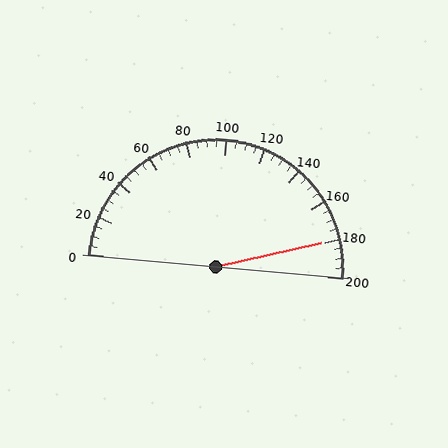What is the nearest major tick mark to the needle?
The nearest major tick mark is 180.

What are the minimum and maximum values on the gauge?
The gauge ranges from 0 to 200.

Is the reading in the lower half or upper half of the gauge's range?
The reading is in the upper half of the range (0 to 200).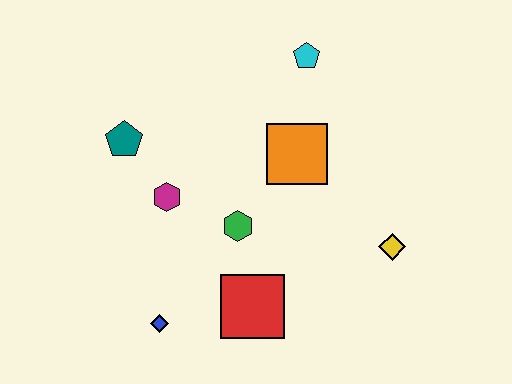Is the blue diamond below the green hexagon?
Yes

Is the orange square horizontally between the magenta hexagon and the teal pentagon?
No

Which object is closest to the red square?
The green hexagon is closest to the red square.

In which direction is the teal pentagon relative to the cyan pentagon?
The teal pentagon is to the left of the cyan pentagon.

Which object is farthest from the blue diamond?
The cyan pentagon is farthest from the blue diamond.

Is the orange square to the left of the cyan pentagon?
Yes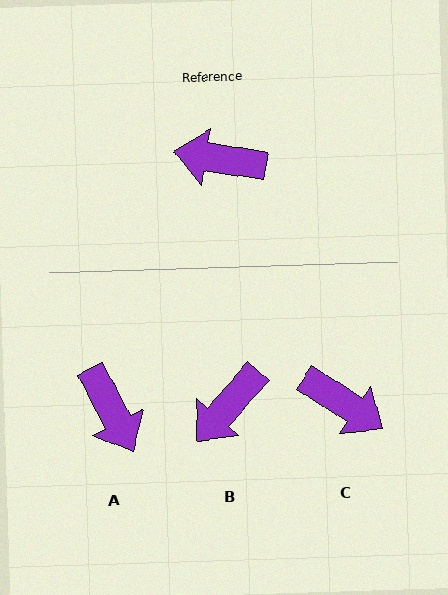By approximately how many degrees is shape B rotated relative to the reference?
Approximately 57 degrees counter-clockwise.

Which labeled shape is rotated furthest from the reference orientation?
C, about 155 degrees away.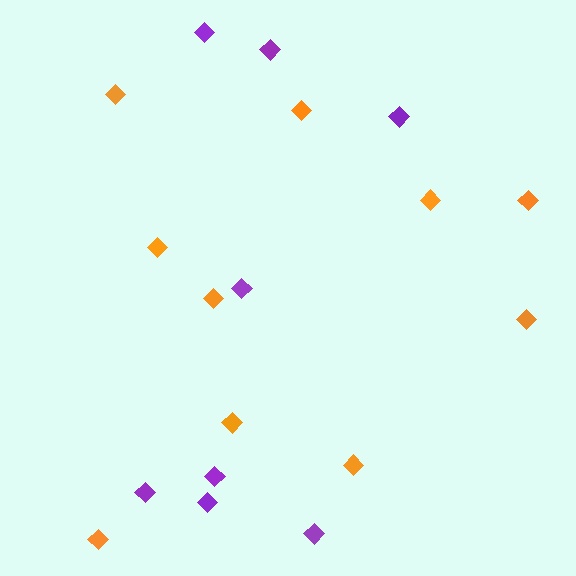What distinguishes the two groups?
There are 2 groups: one group of purple diamonds (8) and one group of orange diamonds (10).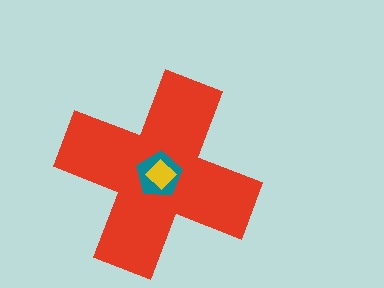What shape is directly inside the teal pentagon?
The yellow diamond.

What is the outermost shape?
The red cross.